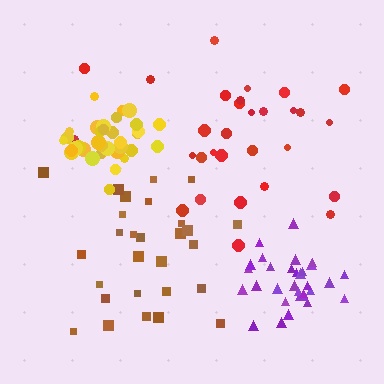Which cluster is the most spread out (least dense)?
Red.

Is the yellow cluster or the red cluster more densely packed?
Yellow.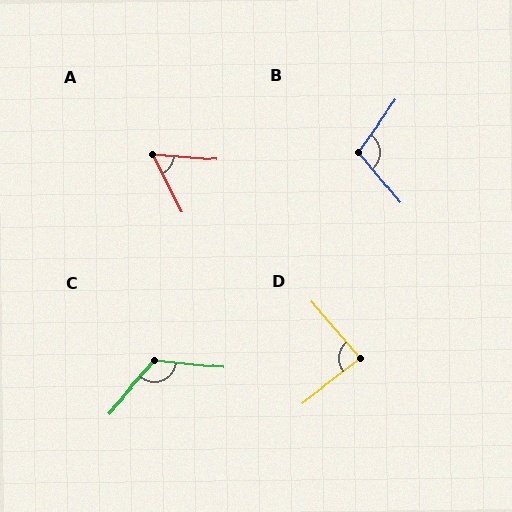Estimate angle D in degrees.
Approximately 87 degrees.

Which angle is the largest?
C, at approximately 126 degrees.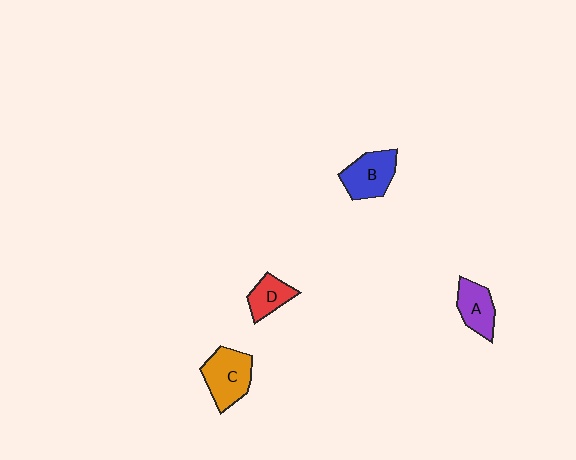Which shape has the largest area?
Shape C (orange).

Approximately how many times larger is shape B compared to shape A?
Approximately 1.2 times.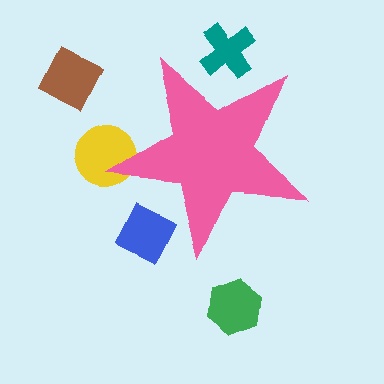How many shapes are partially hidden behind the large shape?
3 shapes are partially hidden.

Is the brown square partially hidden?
No, the brown square is fully visible.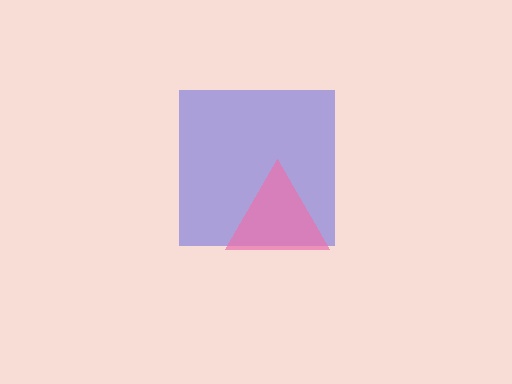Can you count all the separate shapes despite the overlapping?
Yes, there are 2 separate shapes.